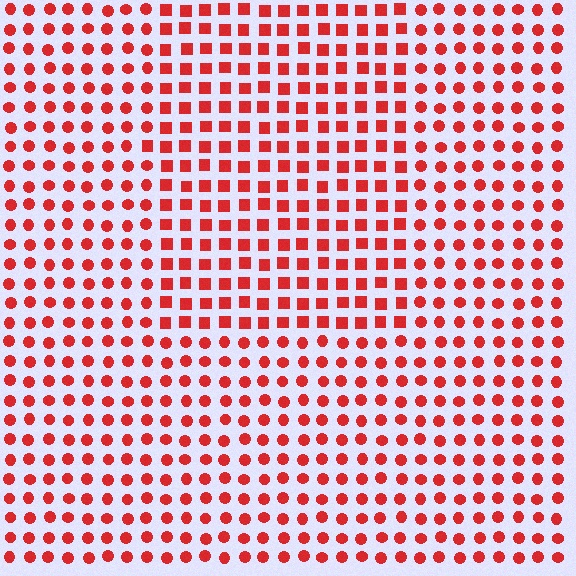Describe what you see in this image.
The image is filled with small red elements arranged in a uniform grid. A rectangle-shaped region contains squares, while the surrounding area contains circles. The boundary is defined purely by the change in element shape.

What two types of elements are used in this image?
The image uses squares inside the rectangle region and circles outside it.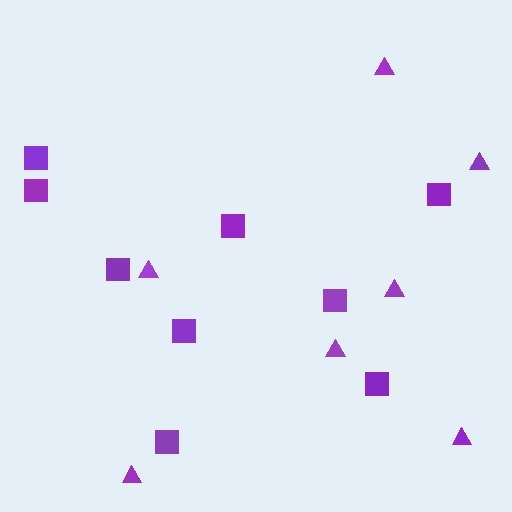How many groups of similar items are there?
There are 2 groups: one group of squares (9) and one group of triangles (7).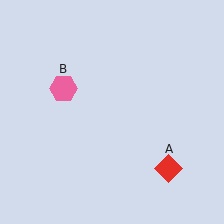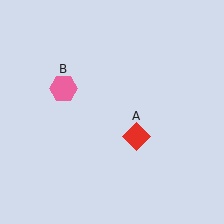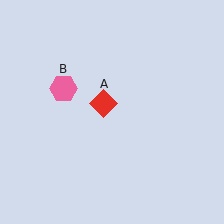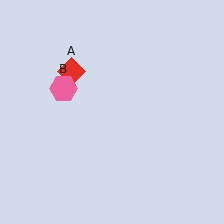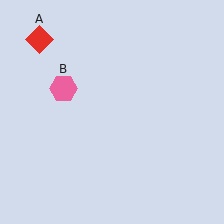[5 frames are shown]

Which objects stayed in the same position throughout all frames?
Pink hexagon (object B) remained stationary.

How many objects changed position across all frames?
1 object changed position: red diamond (object A).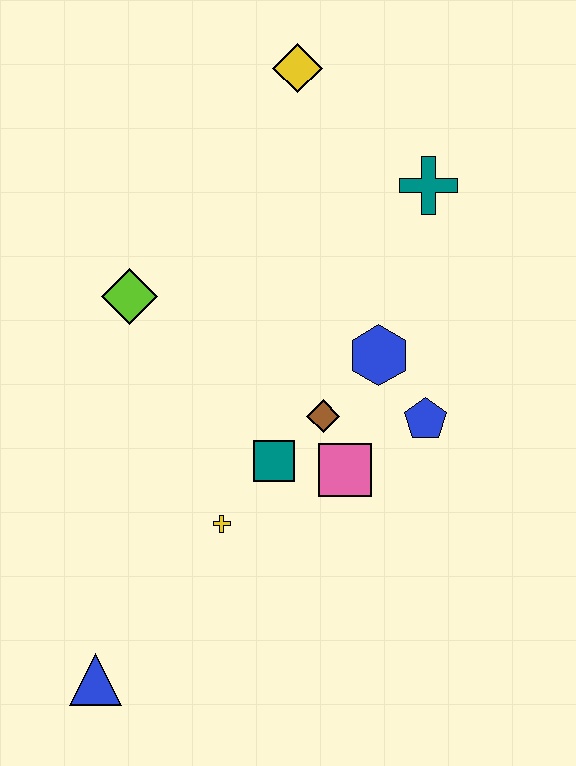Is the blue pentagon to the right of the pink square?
Yes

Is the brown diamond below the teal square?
No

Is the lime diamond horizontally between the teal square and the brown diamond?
No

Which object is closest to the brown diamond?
The pink square is closest to the brown diamond.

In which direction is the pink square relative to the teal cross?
The pink square is below the teal cross.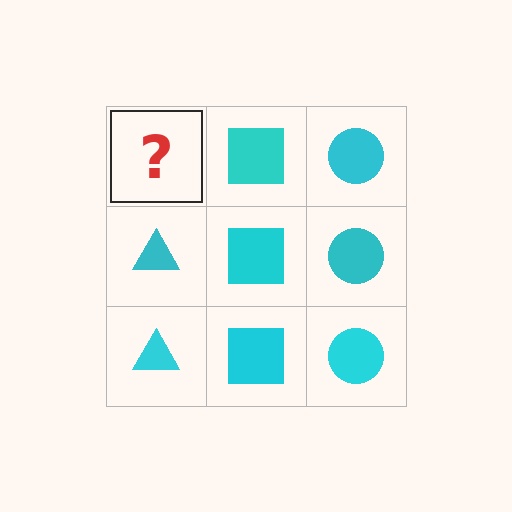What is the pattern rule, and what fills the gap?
The rule is that each column has a consistent shape. The gap should be filled with a cyan triangle.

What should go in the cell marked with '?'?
The missing cell should contain a cyan triangle.